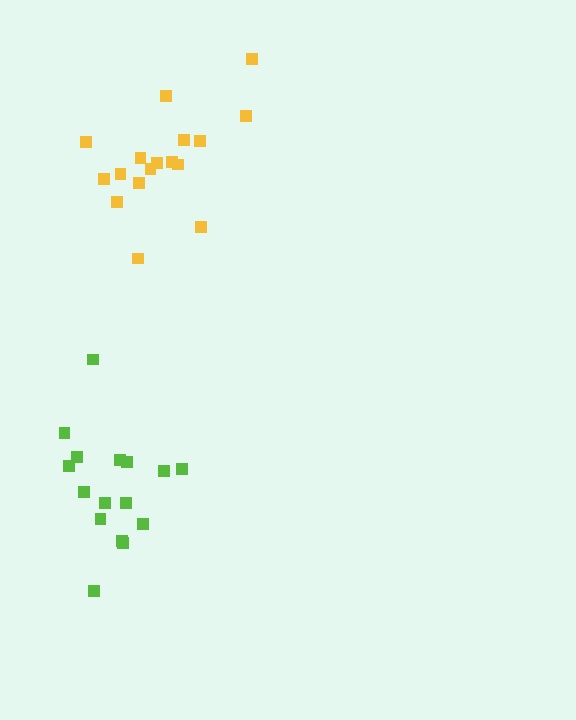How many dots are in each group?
Group 1: 16 dots, Group 2: 17 dots (33 total).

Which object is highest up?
The yellow cluster is topmost.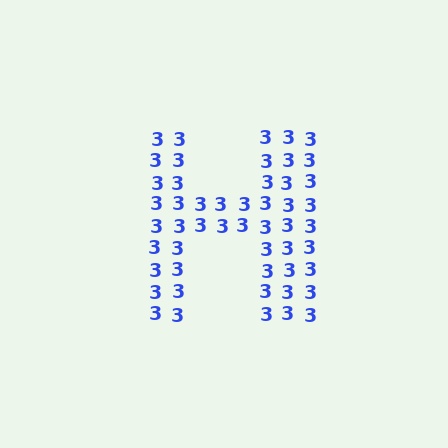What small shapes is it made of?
It is made of small digit 3's.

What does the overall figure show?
The overall figure shows the letter H.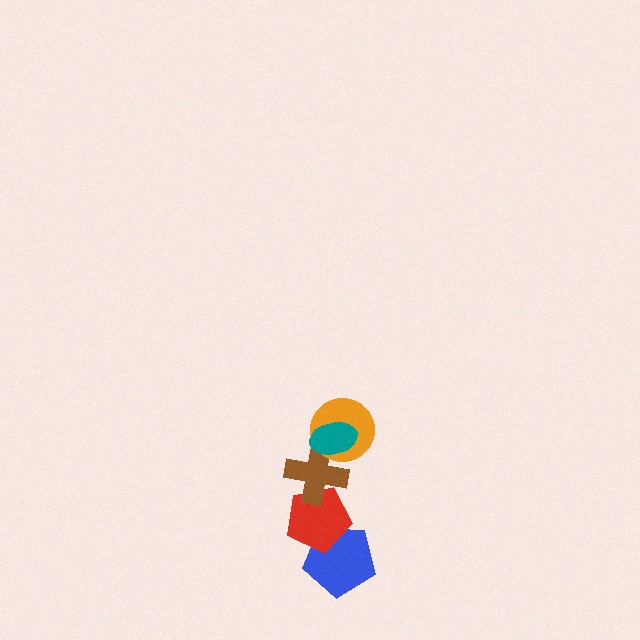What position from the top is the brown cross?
The brown cross is 3rd from the top.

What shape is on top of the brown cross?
The orange circle is on top of the brown cross.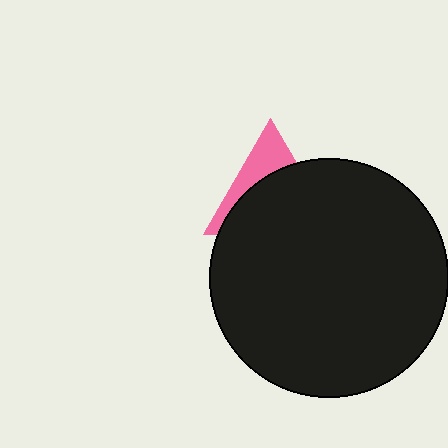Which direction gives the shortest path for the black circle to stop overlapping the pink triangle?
Moving down gives the shortest separation.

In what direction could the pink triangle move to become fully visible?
The pink triangle could move up. That would shift it out from behind the black circle entirely.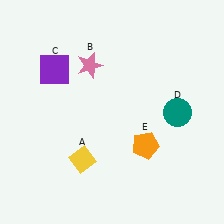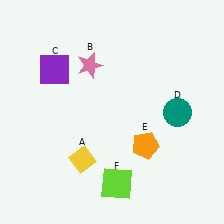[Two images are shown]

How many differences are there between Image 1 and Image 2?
There is 1 difference between the two images.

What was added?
A lime square (F) was added in Image 2.